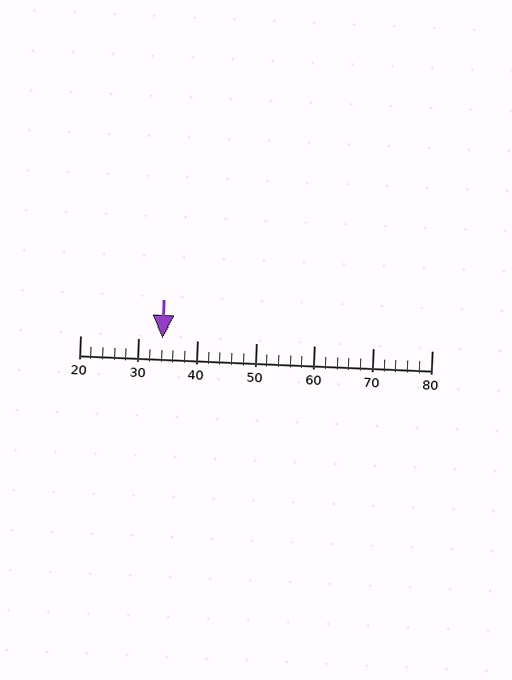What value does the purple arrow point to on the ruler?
The purple arrow points to approximately 34.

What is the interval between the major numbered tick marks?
The major tick marks are spaced 10 units apart.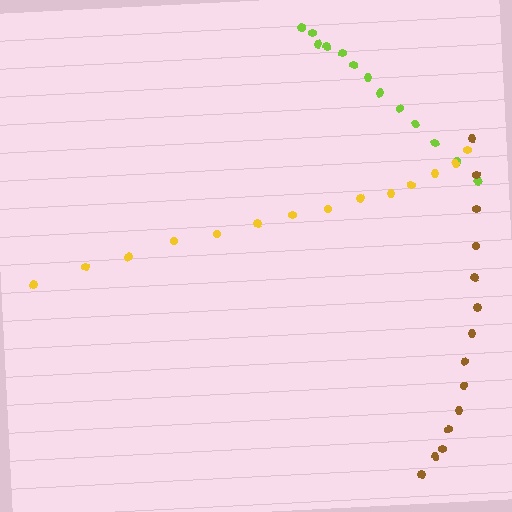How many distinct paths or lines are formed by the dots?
There are 3 distinct paths.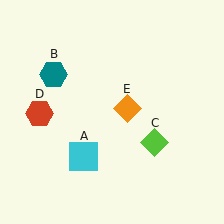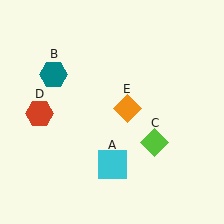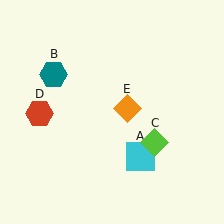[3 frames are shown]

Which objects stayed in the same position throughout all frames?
Teal hexagon (object B) and lime diamond (object C) and red hexagon (object D) and orange diamond (object E) remained stationary.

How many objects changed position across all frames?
1 object changed position: cyan square (object A).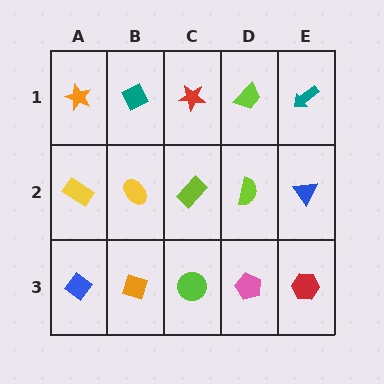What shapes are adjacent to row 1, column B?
A yellow ellipse (row 2, column B), an orange star (row 1, column A), a red star (row 1, column C).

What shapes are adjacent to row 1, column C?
A lime rectangle (row 2, column C), a teal diamond (row 1, column B), a lime trapezoid (row 1, column D).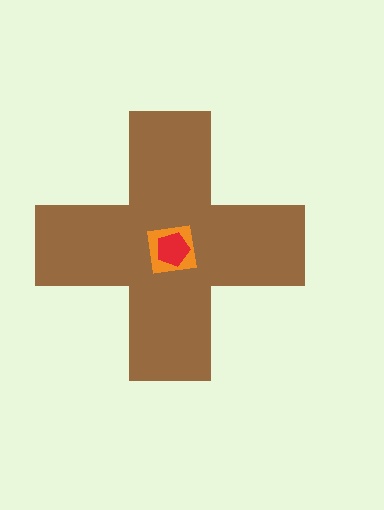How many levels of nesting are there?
3.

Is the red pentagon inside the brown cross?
Yes.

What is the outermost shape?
The brown cross.